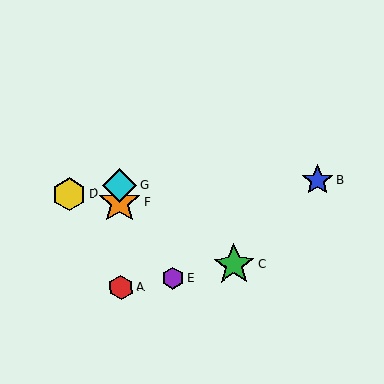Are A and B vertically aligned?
No, A is at x≈121 and B is at x≈317.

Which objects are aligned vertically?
Objects A, F, G are aligned vertically.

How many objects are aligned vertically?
3 objects (A, F, G) are aligned vertically.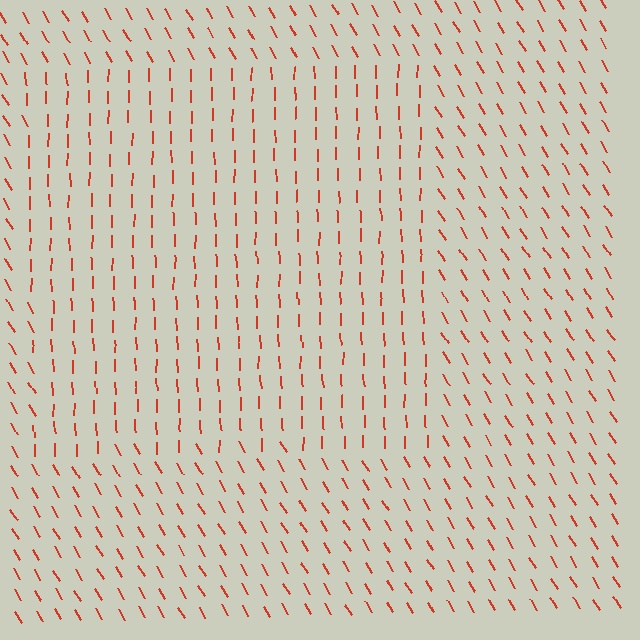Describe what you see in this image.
The image is filled with small red line segments. A rectangle region in the image has lines oriented differently from the surrounding lines, creating a visible texture boundary.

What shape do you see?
I see a rectangle.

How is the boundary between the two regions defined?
The boundary is defined purely by a change in line orientation (approximately 31 degrees difference). All lines are the same color and thickness.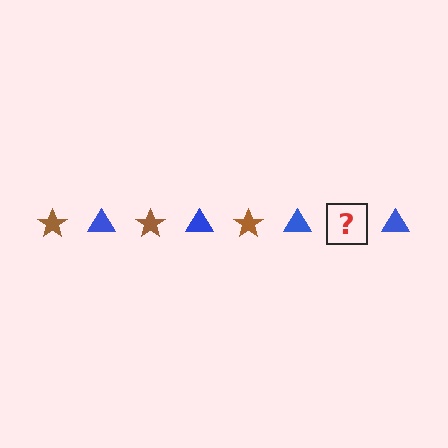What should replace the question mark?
The question mark should be replaced with a brown star.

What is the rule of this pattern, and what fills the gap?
The rule is that the pattern alternates between brown star and blue triangle. The gap should be filled with a brown star.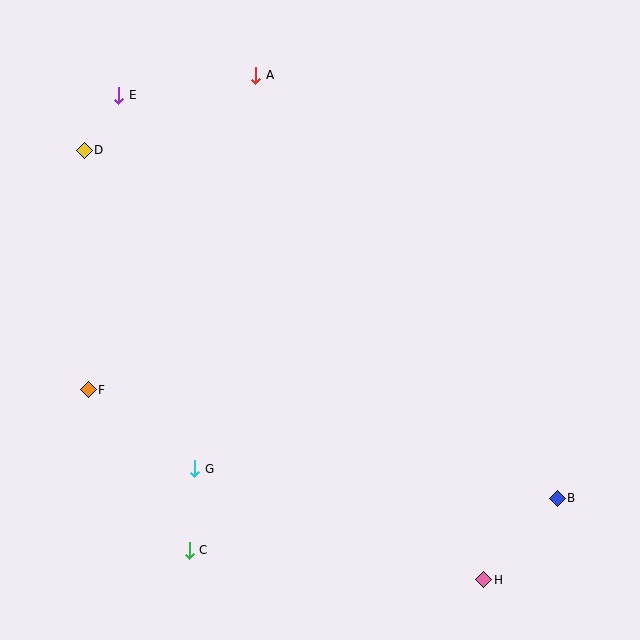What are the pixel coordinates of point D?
Point D is at (84, 150).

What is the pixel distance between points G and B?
The distance between G and B is 363 pixels.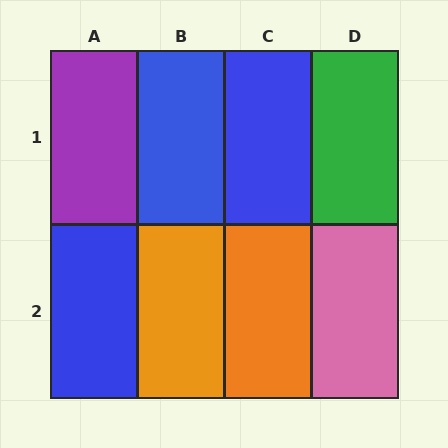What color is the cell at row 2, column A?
Blue.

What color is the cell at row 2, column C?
Orange.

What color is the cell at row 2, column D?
Pink.